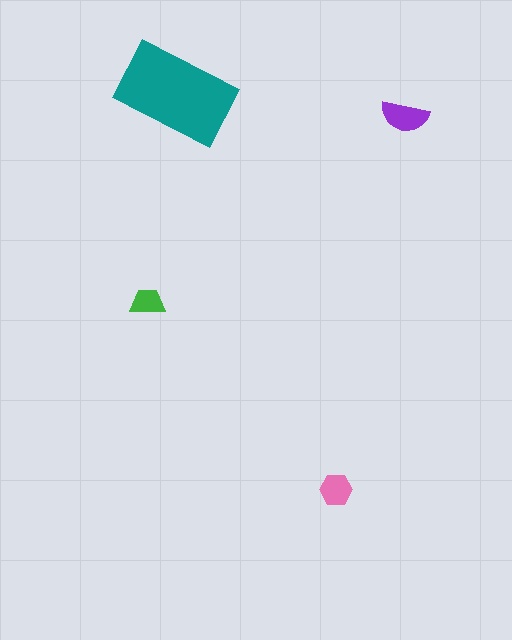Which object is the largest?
The teal rectangle.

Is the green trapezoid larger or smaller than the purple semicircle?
Smaller.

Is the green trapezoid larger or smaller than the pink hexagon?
Smaller.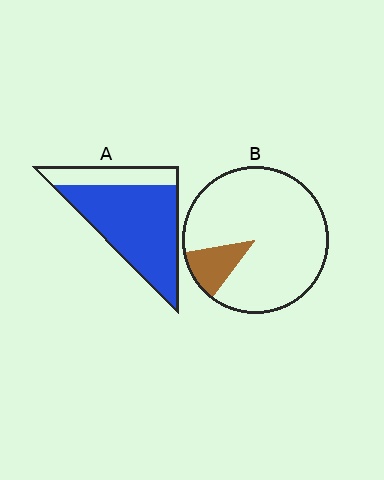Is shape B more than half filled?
No.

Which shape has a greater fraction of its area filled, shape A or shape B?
Shape A.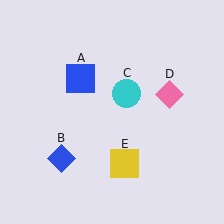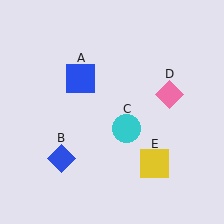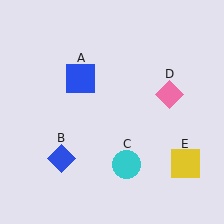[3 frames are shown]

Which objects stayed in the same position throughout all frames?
Blue square (object A) and blue diamond (object B) and pink diamond (object D) remained stationary.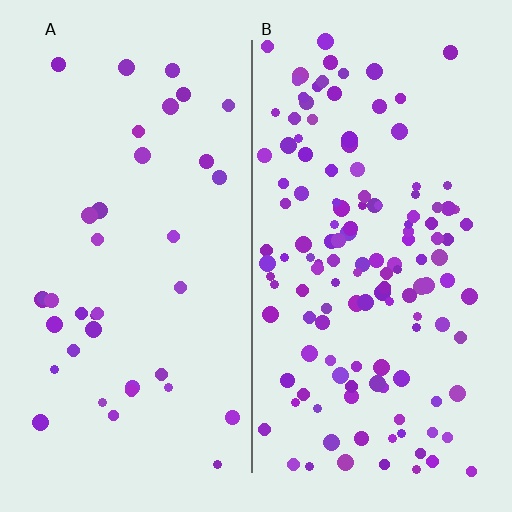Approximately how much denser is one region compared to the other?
Approximately 3.5× — region B over region A.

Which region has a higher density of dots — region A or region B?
B (the right).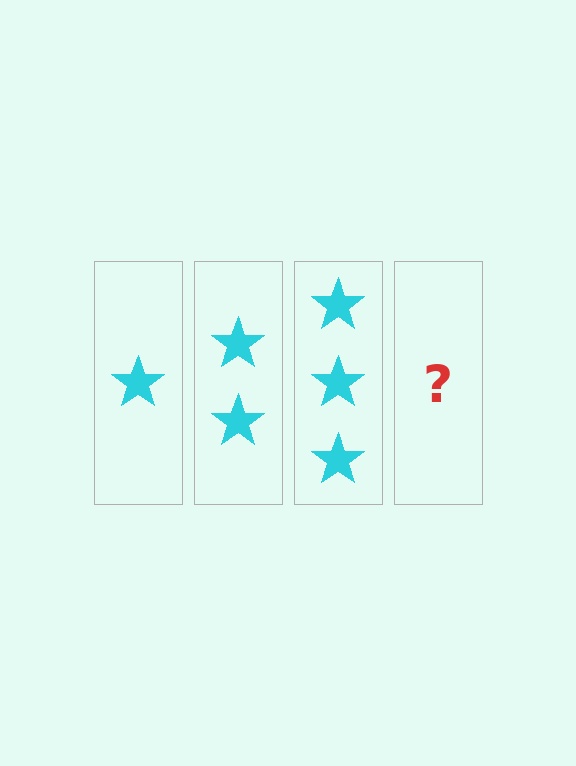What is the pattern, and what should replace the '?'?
The pattern is that each step adds one more star. The '?' should be 4 stars.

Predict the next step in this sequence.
The next step is 4 stars.